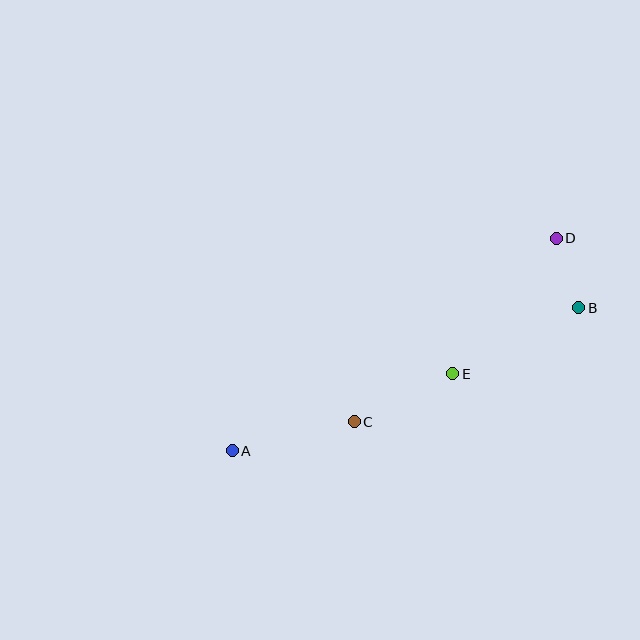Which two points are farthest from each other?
Points A and D are farthest from each other.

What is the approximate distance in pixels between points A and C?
The distance between A and C is approximately 126 pixels.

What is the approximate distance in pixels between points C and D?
The distance between C and D is approximately 273 pixels.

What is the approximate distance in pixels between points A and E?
The distance between A and E is approximately 234 pixels.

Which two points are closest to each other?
Points B and D are closest to each other.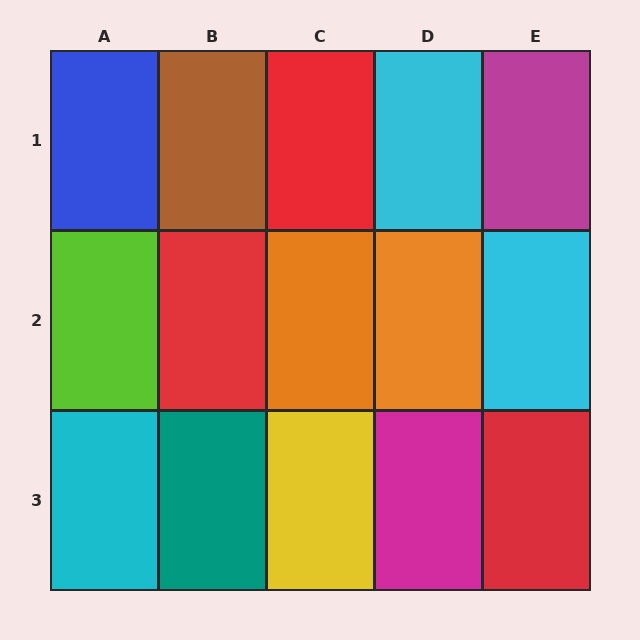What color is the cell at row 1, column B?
Brown.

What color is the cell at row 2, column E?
Cyan.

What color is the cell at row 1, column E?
Magenta.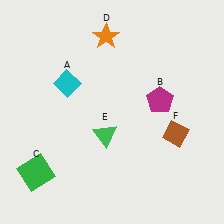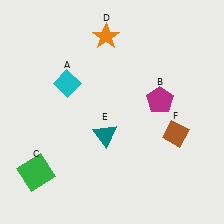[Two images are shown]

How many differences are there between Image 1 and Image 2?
There is 1 difference between the two images.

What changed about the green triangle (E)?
In Image 1, E is green. In Image 2, it changed to teal.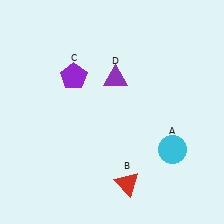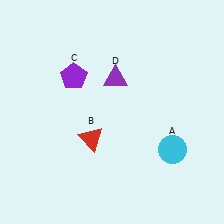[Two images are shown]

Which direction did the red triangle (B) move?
The red triangle (B) moved up.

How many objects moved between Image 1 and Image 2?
1 object moved between the two images.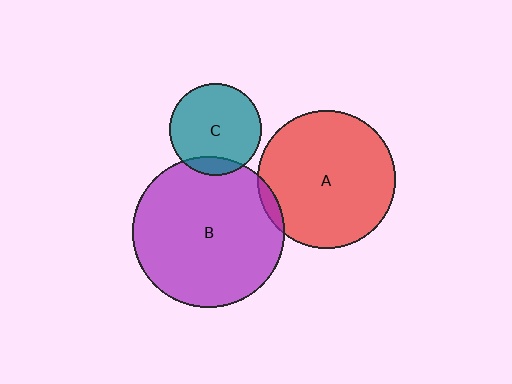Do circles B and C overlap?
Yes.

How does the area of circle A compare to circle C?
Approximately 2.2 times.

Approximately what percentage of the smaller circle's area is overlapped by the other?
Approximately 10%.